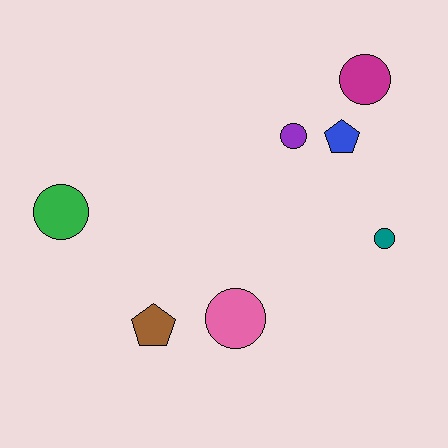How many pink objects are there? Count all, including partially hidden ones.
There is 1 pink object.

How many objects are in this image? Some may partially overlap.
There are 7 objects.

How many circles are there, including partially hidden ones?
There are 5 circles.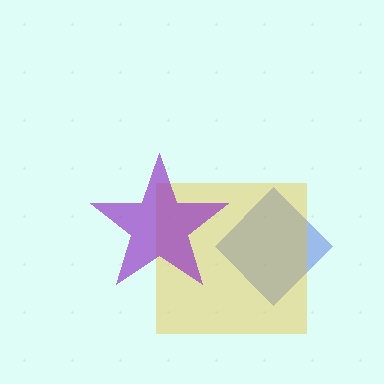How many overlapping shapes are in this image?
There are 3 overlapping shapes in the image.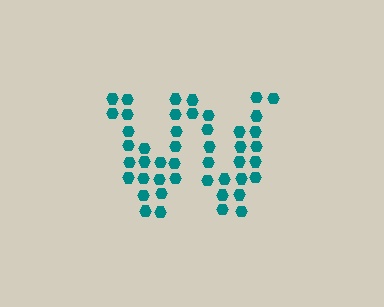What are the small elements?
The small elements are hexagons.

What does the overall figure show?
The overall figure shows the letter W.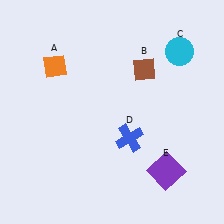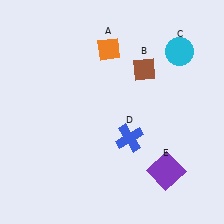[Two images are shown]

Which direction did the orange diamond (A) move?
The orange diamond (A) moved right.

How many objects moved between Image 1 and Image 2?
1 object moved between the two images.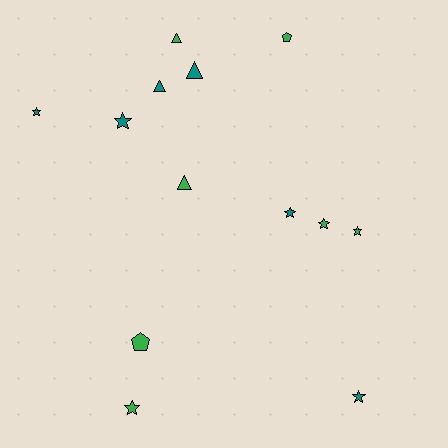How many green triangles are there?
There are 2 green triangles.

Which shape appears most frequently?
Star, with 7 objects.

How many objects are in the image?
There are 13 objects.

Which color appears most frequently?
Green, with 7 objects.